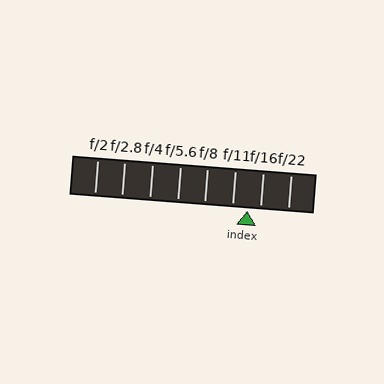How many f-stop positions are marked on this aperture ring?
There are 8 f-stop positions marked.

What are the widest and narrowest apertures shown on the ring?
The widest aperture shown is f/2 and the narrowest is f/22.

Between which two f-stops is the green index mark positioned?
The index mark is between f/11 and f/16.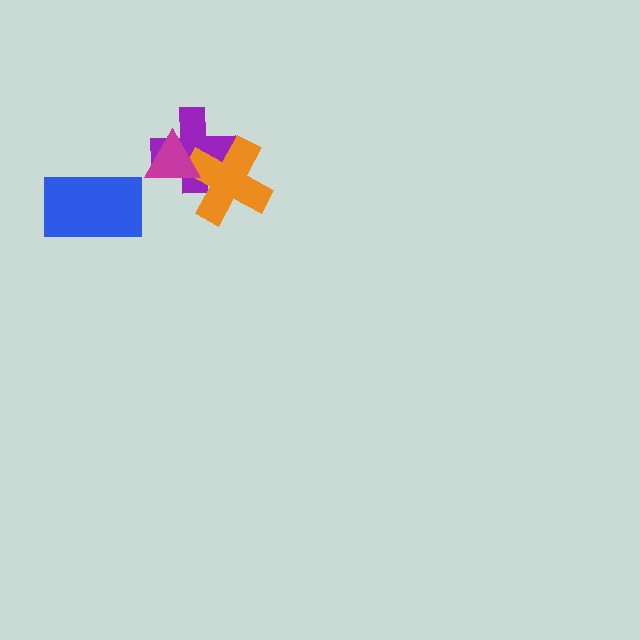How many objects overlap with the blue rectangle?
0 objects overlap with the blue rectangle.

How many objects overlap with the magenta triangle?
2 objects overlap with the magenta triangle.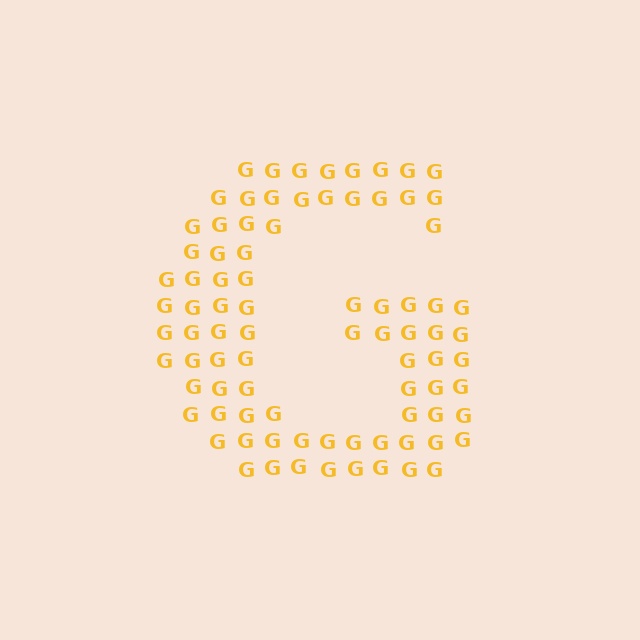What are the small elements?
The small elements are letter G's.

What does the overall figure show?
The overall figure shows the letter G.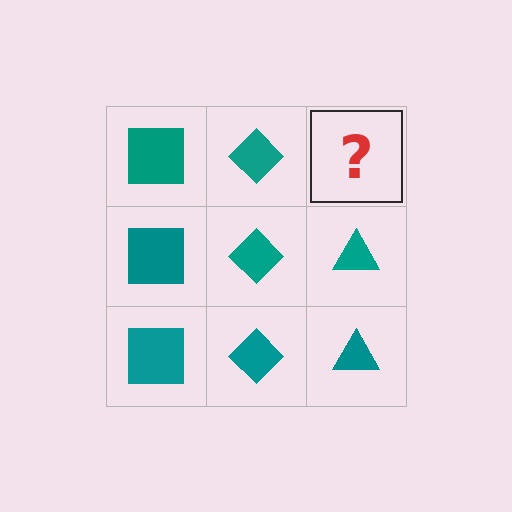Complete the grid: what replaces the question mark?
The question mark should be replaced with a teal triangle.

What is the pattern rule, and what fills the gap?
The rule is that each column has a consistent shape. The gap should be filled with a teal triangle.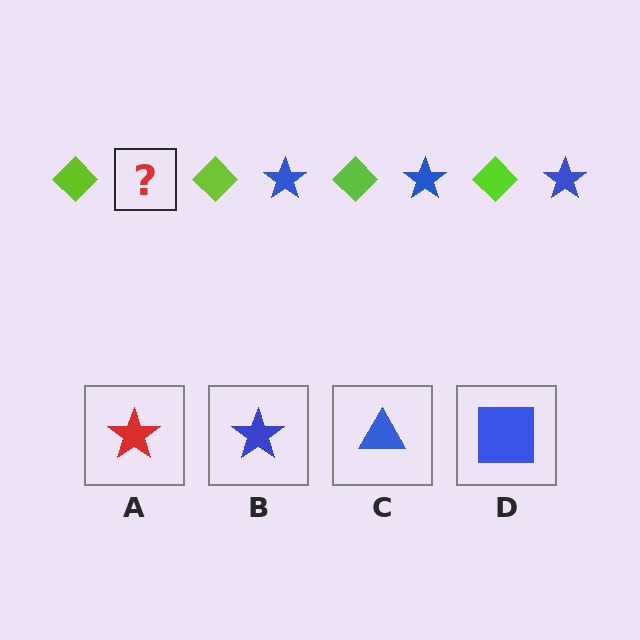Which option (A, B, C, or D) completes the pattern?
B.